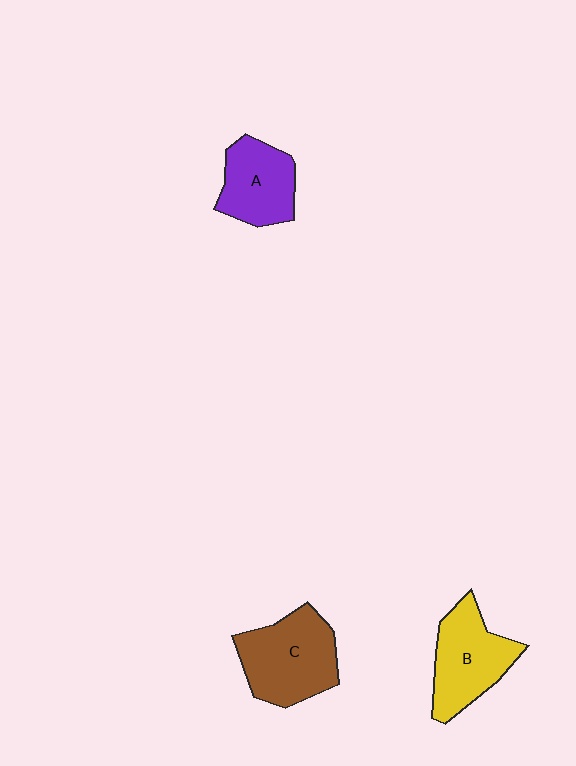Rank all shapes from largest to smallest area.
From largest to smallest: C (brown), B (yellow), A (purple).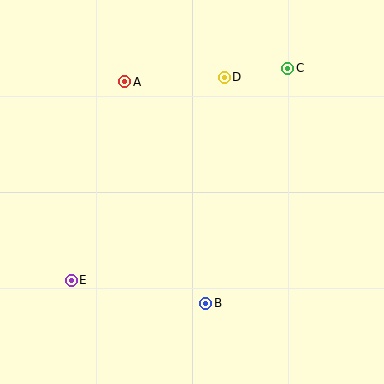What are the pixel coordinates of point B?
Point B is at (206, 303).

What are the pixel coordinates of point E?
Point E is at (71, 280).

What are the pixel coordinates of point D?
Point D is at (224, 77).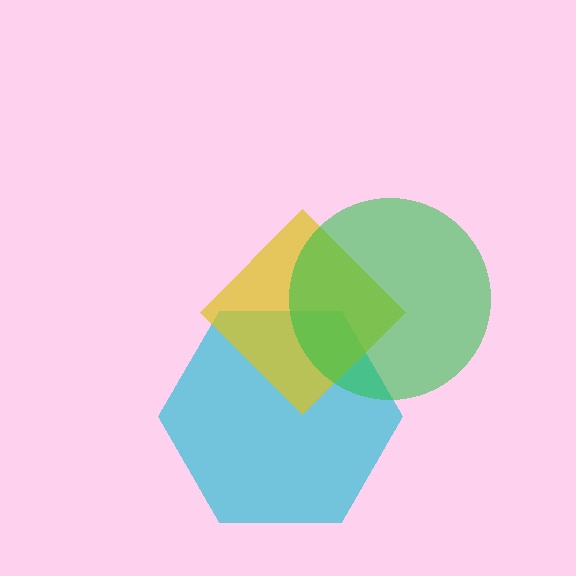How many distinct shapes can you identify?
There are 3 distinct shapes: a cyan hexagon, a yellow diamond, a green circle.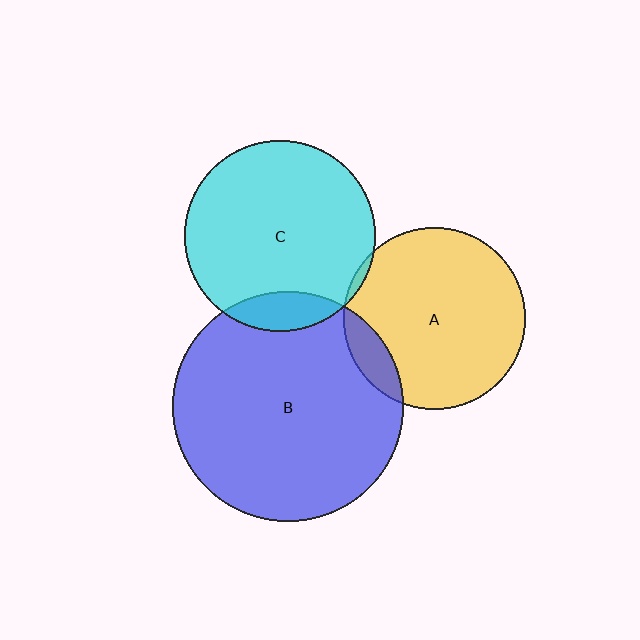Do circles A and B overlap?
Yes.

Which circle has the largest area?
Circle B (blue).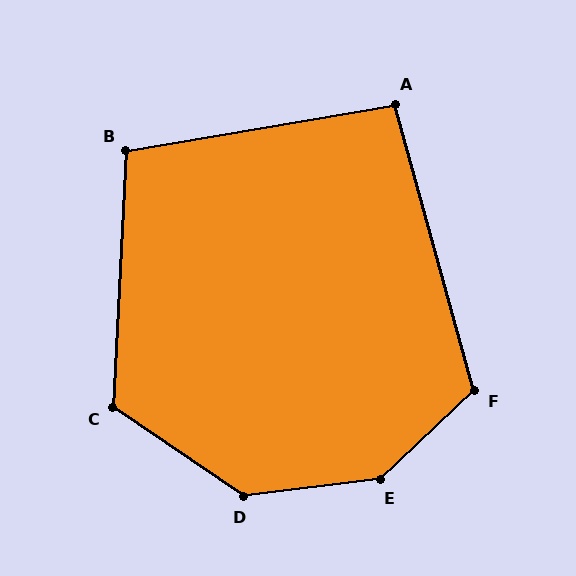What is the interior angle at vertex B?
Approximately 103 degrees (obtuse).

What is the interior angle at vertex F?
Approximately 118 degrees (obtuse).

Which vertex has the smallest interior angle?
A, at approximately 96 degrees.